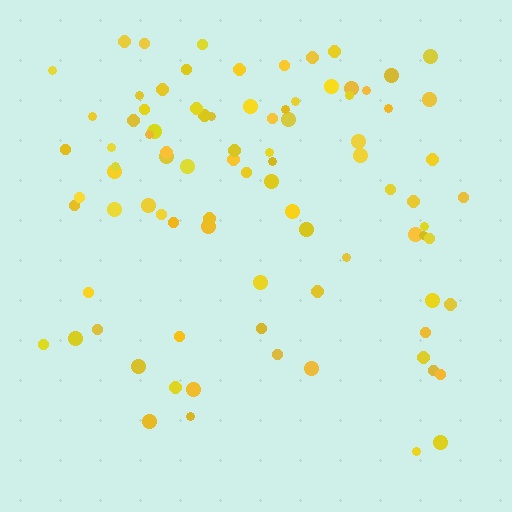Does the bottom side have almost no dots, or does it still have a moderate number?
Still a moderate number, just noticeably fewer than the top.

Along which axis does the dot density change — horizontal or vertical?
Vertical.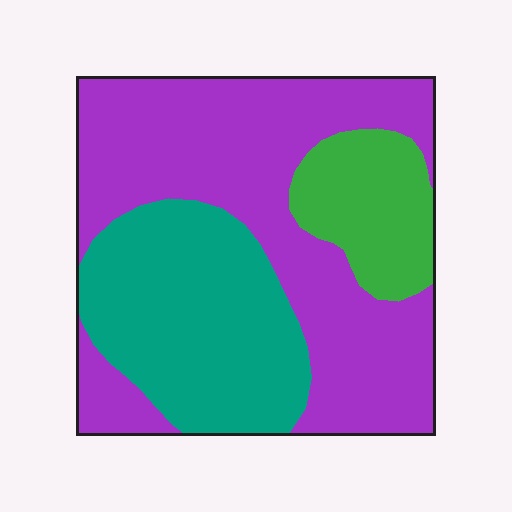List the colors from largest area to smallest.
From largest to smallest: purple, teal, green.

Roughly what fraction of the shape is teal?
Teal covers 32% of the shape.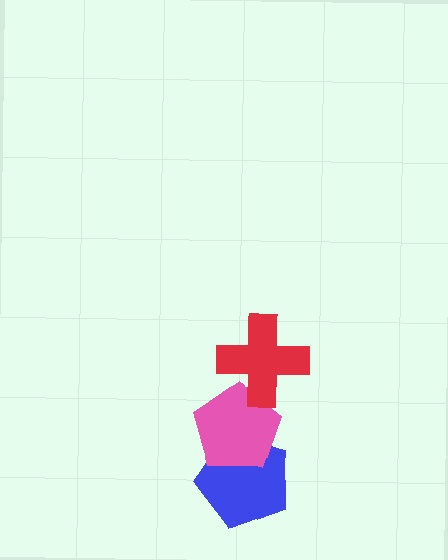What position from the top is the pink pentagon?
The pink pentagon is 2nd from the top.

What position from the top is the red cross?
The red cross is 1st from the top.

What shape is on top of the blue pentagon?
The pink pentagon is on top of the blue pentagon.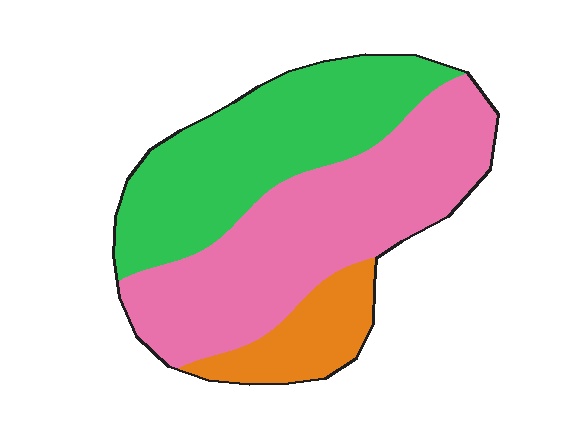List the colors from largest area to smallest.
From largest to smallest: pink, green, orange.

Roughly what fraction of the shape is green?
Green covers roughly 40% of the shape.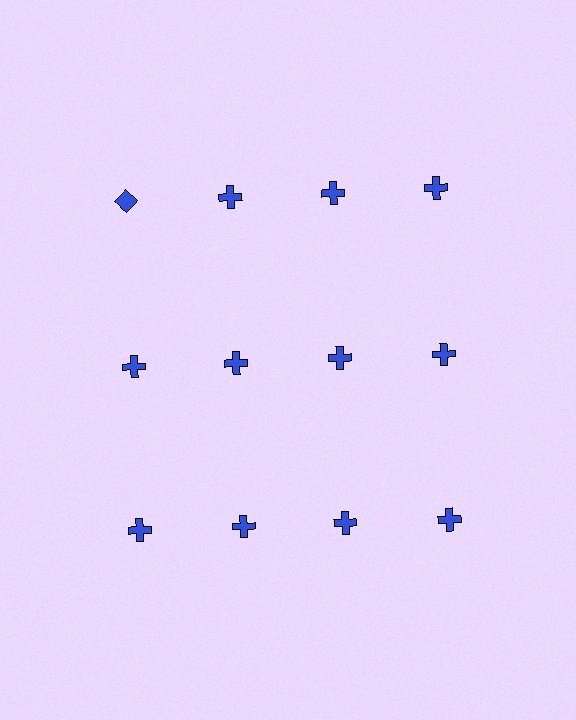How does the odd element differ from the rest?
It has a different shape: diamond instead of cross.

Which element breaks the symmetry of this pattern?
The blue diamond in the top row, leftmost column breaks the symmetry. All other shapes are blue crosses.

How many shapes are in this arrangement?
There are 12 shapes arranged in a grid pattern.